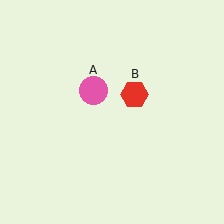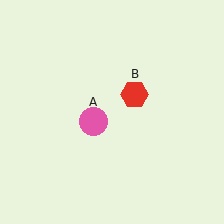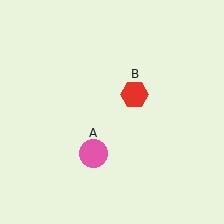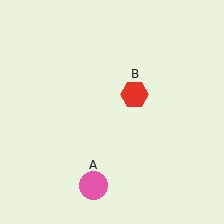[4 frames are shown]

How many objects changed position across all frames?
1 object changed position: pink circle (object A).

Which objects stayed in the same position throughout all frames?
Red hexagon (object B) remained stationary.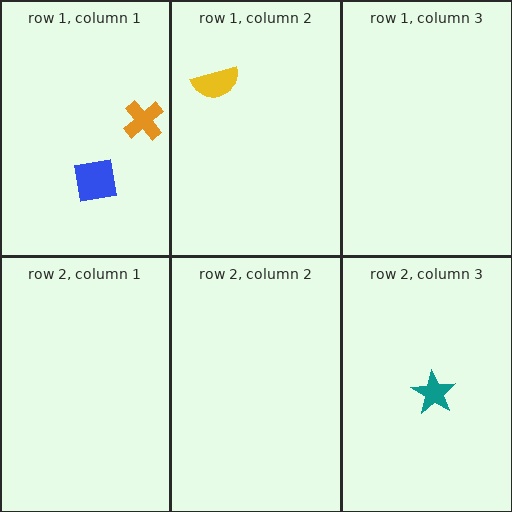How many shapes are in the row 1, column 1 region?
2.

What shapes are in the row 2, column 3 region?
The teal star.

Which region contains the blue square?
The row 1, column 1 region.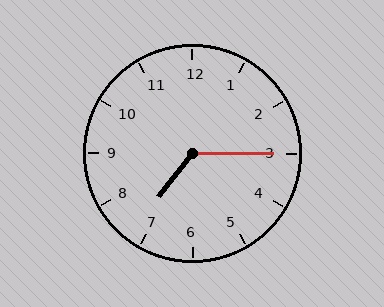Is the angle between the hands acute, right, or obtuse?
It is obtuse.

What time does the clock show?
7:15.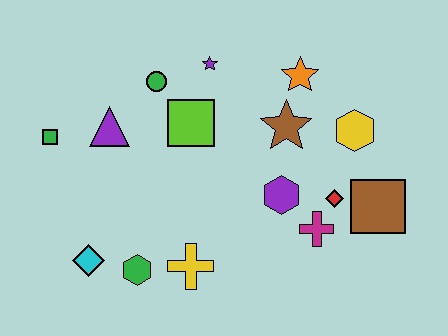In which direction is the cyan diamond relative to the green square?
The cyan diamond is below the green square.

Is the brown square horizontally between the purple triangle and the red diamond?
No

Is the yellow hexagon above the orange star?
No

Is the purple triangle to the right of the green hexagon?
No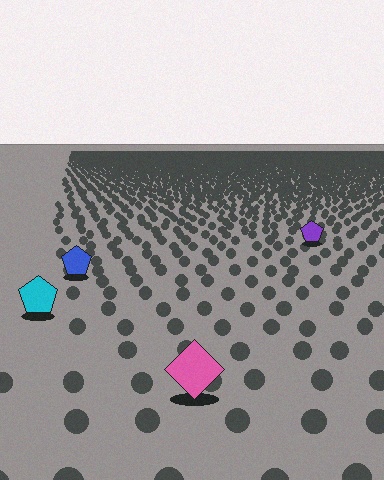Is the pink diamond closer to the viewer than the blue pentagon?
Yes. The pink diamond is closer — you can tell from the texture gradient: the ground texture is coarser near it.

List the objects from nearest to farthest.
From nearest to farthest: the pink diamond, the cyan pentagon, the blue pentagon, the purple pentagon.